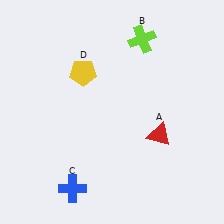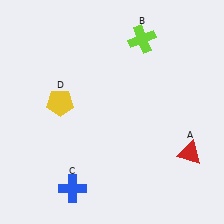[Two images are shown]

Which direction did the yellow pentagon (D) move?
The yellow pentagon (D) moved down.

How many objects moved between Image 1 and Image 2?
2 objects moved between the two images.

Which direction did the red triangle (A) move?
The red triangle (A) moved right.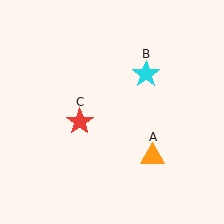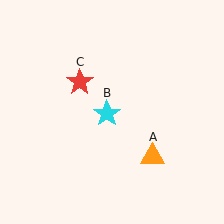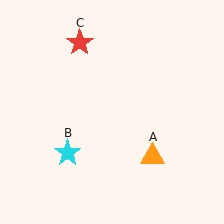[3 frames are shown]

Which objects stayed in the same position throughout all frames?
Orange triangle (object A) remained stationary.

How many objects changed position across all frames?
2 objects changed position: cyan star (object B), red star (object C).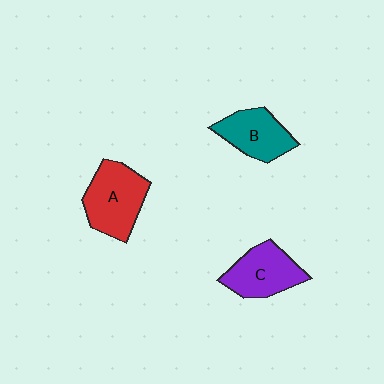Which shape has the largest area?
Shape A (red).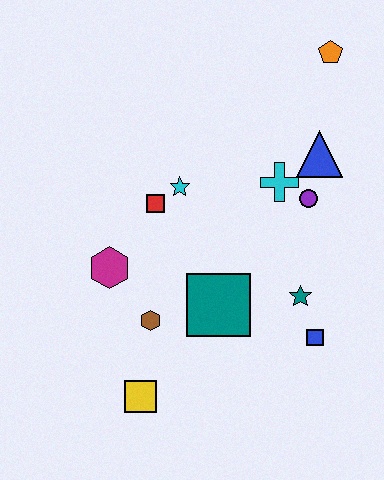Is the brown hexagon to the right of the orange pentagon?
No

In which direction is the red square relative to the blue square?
The red square is to the left of the blue square.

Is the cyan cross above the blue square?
Yes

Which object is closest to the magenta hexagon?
The brown hexagon is closest to the magenta hexagon.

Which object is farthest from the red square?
The orange pentagon is farthest from the red square.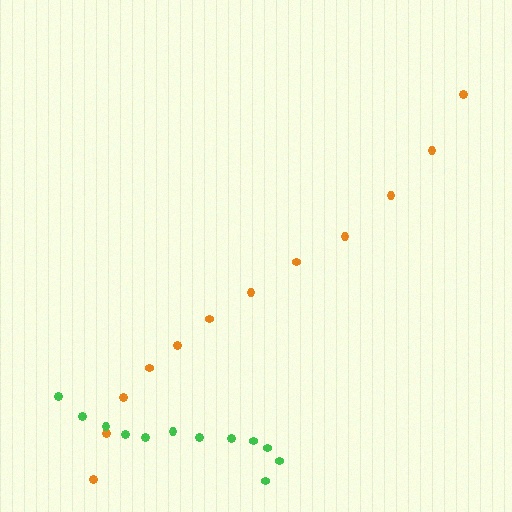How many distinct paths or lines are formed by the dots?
There are 2 distinct paths.